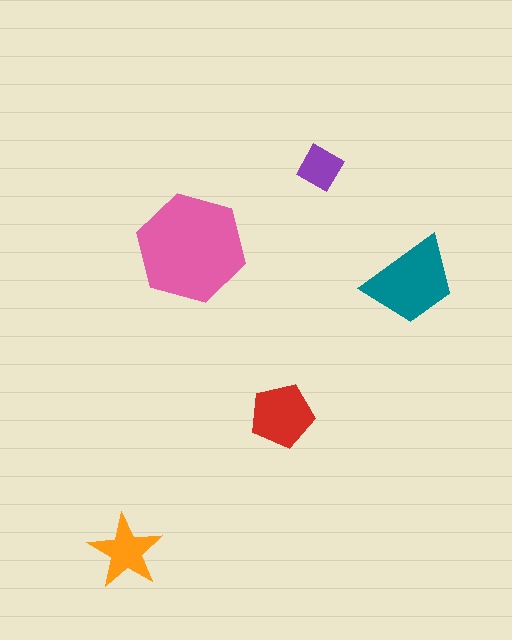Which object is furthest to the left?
The orange star is leftmost.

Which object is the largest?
The pink hexagon.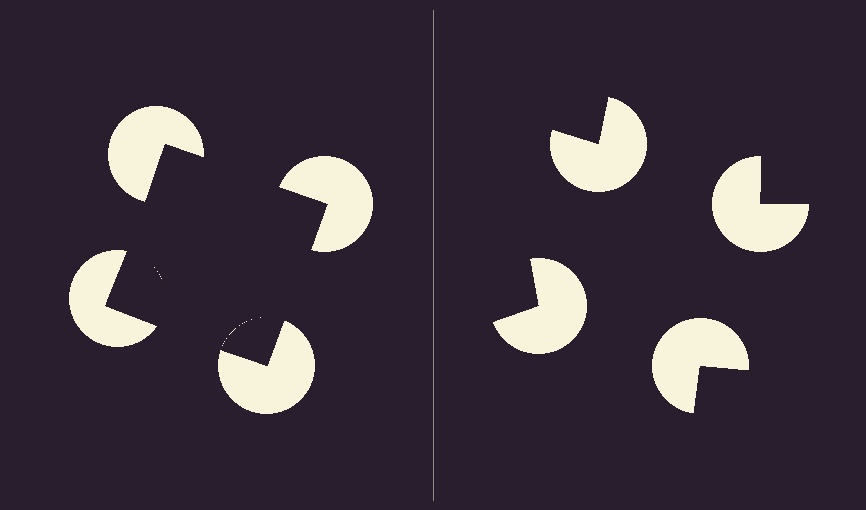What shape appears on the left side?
An illusory square.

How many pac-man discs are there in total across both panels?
8 — 4 on each side.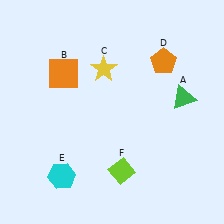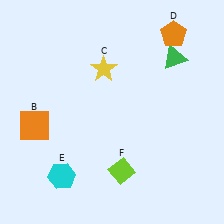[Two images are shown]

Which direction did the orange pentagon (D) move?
The orange pentagon (D) moved up.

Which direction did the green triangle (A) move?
The green triangle (A) moved up.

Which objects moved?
The objects that moved are: the green triangle (A), the orange square (B), the orange pentagon (D).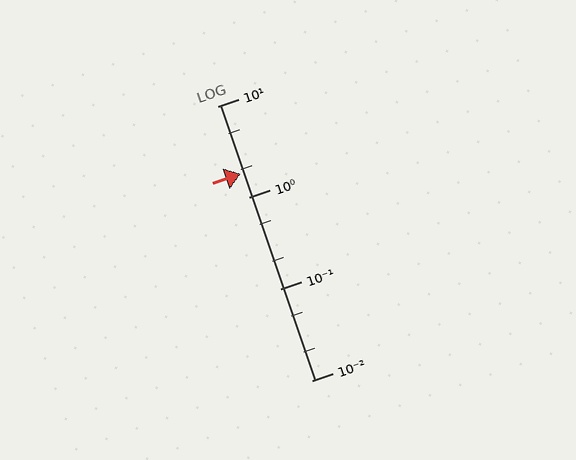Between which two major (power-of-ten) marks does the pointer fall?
The pointer is between 1 and 10.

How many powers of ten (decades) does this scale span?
The scale spans 3 decades, from 0.01 to 10.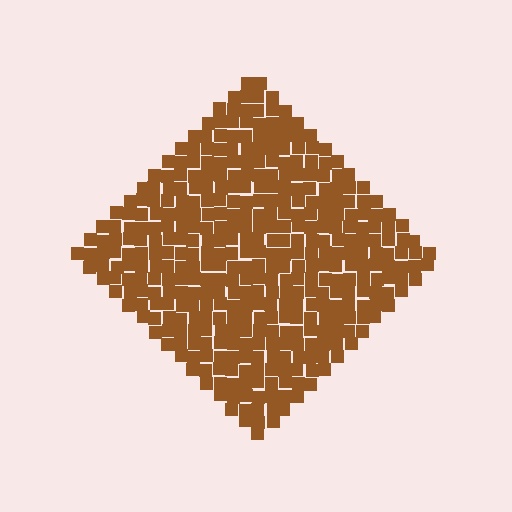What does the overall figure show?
The overall figure shows a diamond.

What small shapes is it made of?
It is made of small squares.